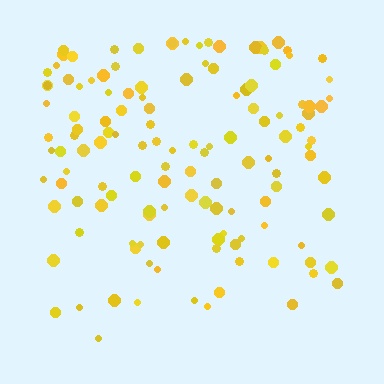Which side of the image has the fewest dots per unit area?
The bottom.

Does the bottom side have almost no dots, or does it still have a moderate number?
Still a moderate number, just noticeably fewer than the top.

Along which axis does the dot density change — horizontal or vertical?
Vertical.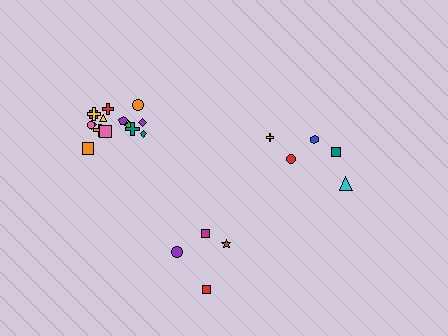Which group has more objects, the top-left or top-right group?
The top-left group.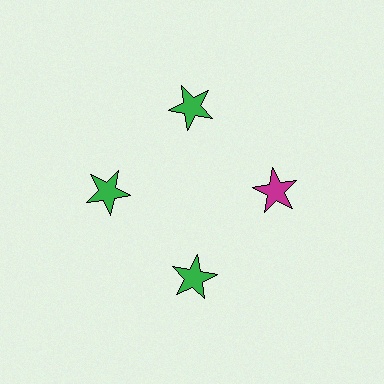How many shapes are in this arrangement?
There are 4 shapes arranged in a ring pattern.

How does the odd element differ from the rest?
It has a different color: magenta instead of green.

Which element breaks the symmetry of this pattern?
The magenta star at roughly the 3 o'clock position breaks the symmetry. All other shapes are green stars.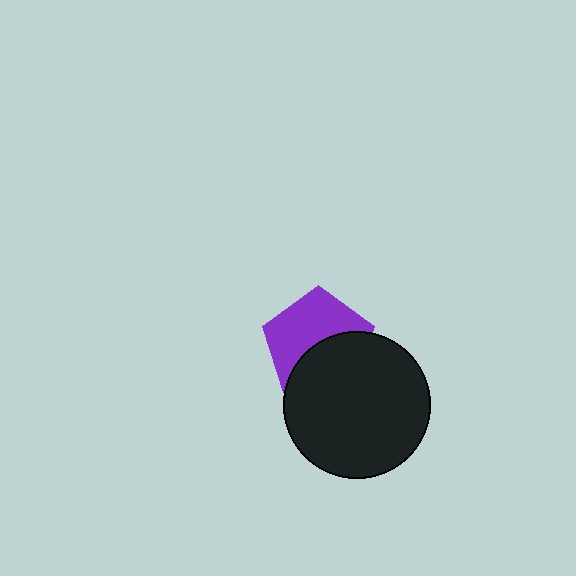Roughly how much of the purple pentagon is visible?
About half of it is visible (roughly 55%).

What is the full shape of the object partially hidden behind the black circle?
The partially hidden object is a purple pentagon.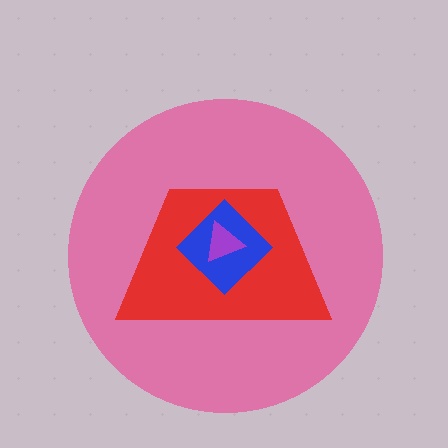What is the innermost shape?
The purple triangle.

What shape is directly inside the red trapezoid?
The blue diamond.